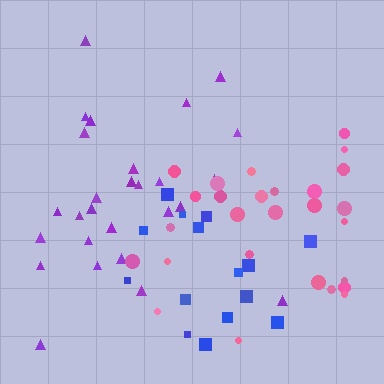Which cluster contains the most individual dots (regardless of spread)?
Purple (27).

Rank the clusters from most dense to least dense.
pink, purple, blue.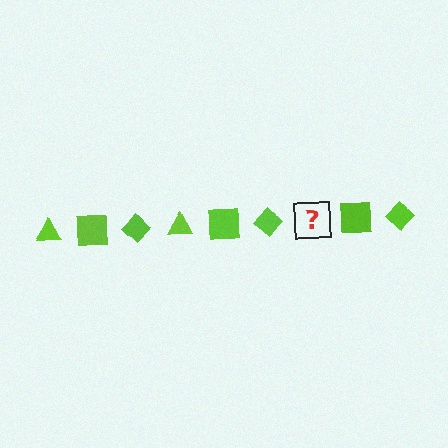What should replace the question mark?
The question mark should be replaced with a lime triangle.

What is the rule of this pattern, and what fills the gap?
The rule is that the pattern cycles through triangle, square, diamond shapes in lime. The gap should be filled with a lime triangle.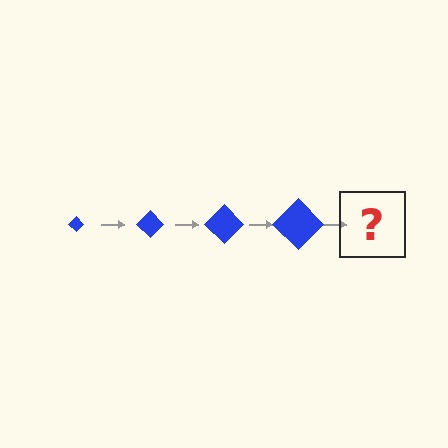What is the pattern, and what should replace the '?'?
The pattern is that the diamond gets progressively larger each step. The '?' should be a blue diamond, larger than the previous one.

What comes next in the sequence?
The next element should be a blue diamond, larger than the previous one.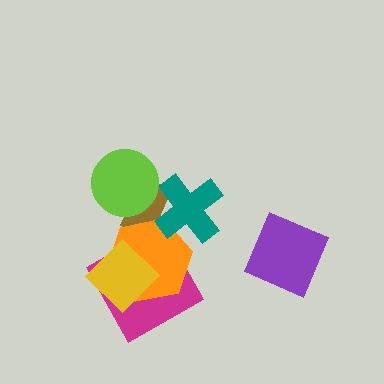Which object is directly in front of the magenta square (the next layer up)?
The orange hexagon is directly in front of the magenta square.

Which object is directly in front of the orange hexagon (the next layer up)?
The teal cross is directly in front of the orange hexagon.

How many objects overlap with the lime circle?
1 object overlaps with the lime circle.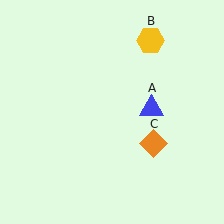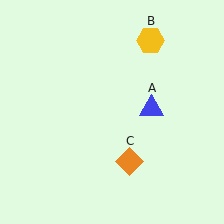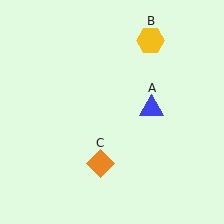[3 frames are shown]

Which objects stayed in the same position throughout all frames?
Blue triangle (object A) and yellow hexagon (object B) remained stationary.